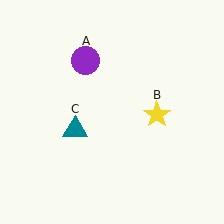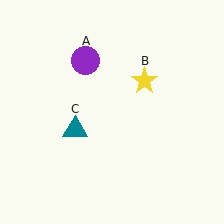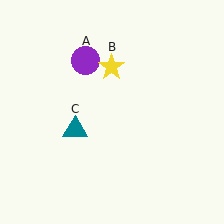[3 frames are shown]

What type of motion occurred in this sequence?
The yellow star (object B) rotated counterclockwise around the center of the scene.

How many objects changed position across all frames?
1 object changed position: yellow star (object B).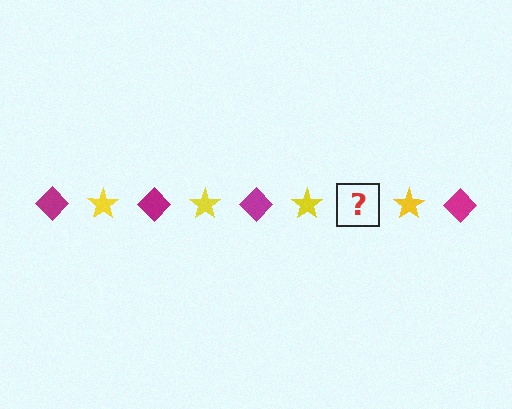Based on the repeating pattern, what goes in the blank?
The blank should be a magenta diamond.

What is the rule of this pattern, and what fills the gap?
The rule is that the pattern alternates between magenta diamond and yellow star. The gap should be filled with a magenta diamond.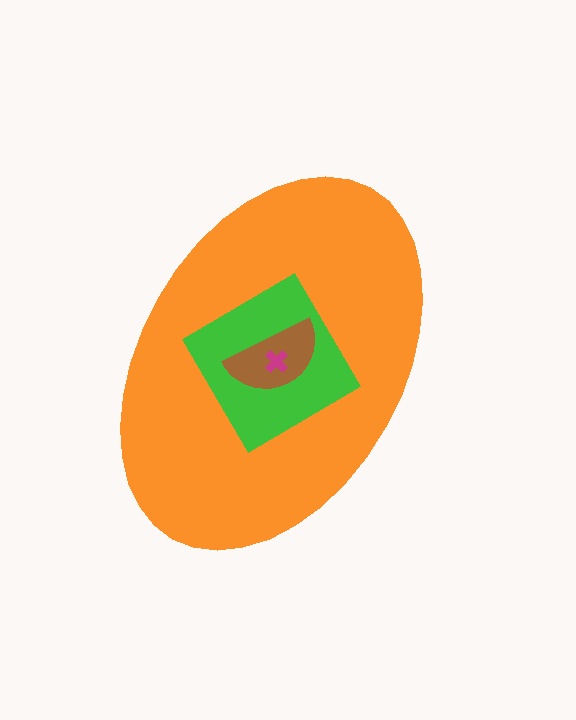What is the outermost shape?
The orange ellipse.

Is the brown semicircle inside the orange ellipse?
Yes.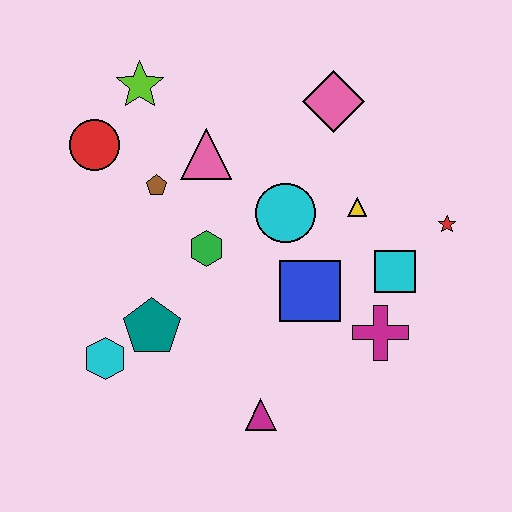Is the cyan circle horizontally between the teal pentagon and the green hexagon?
No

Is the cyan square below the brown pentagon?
Yes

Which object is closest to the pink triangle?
The brown pentagon is closest to the pink triangle.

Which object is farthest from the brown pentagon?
The red star is farthest from the brown pentagon.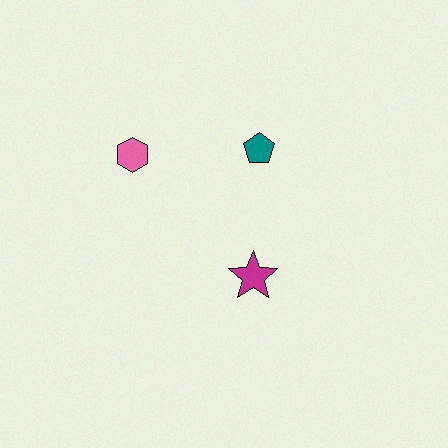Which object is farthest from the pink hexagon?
The magenta star is farthest from the pink hexagon.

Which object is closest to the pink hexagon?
The teal pentagon is closest to the pink hexagon.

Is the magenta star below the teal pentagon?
Yes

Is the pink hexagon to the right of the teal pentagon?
No